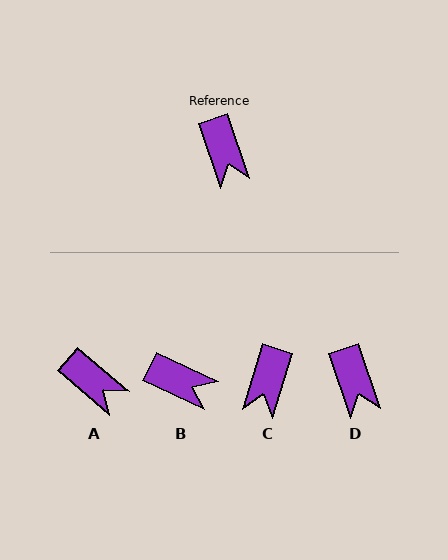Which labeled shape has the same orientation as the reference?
D.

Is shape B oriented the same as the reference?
No, it is off by about 46 degrees.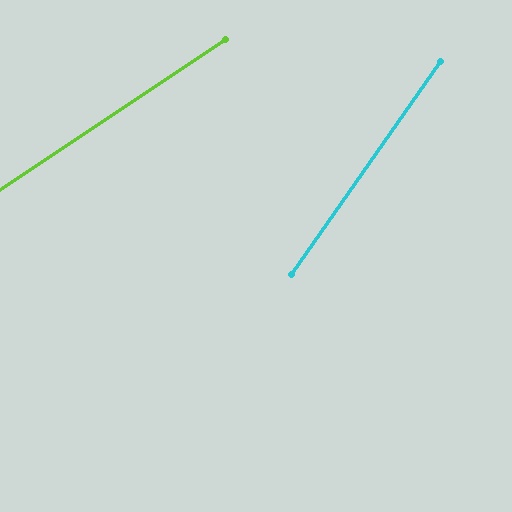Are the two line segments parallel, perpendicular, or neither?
Neither parallel nor perpendicular — they differ by about 22°.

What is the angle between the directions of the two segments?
Approximately 22 degrees.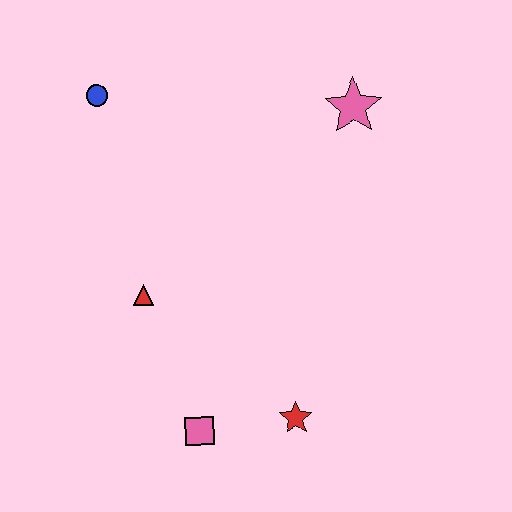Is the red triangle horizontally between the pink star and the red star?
No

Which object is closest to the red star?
The pink square is closest to the red star.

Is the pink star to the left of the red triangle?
No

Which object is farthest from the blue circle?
The red star is farthest from the blue circle.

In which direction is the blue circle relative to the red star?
The blue circle is above the red star.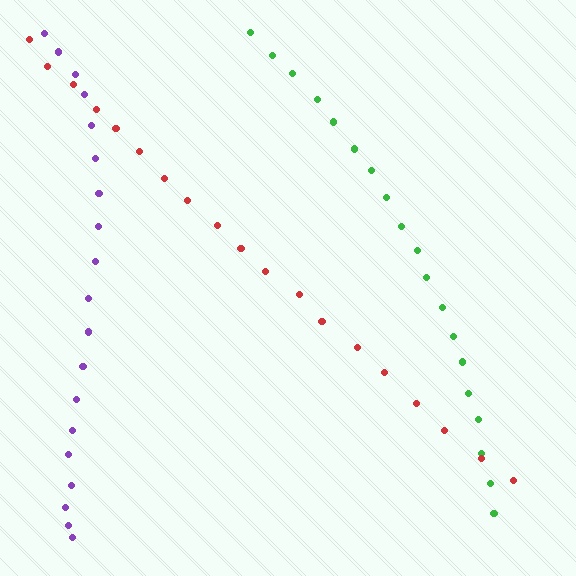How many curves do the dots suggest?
There are 3 distinct paths.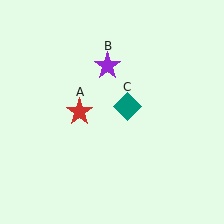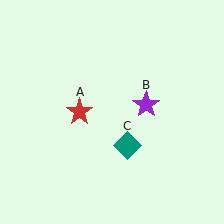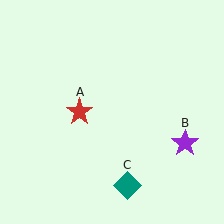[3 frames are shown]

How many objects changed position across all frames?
2 objects changed position: purple star (object B), teal diamond (object C).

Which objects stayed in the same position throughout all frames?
Red star (object A) remained stationary.